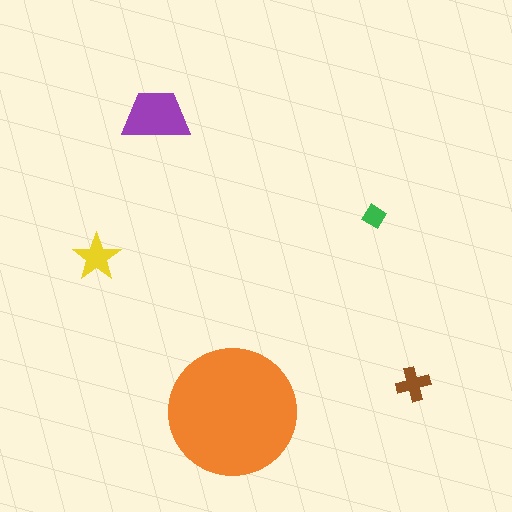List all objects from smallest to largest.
The green diamond, the brown cross, the yellow star, the purple trapezoid, the orange circle.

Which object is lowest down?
The orange circle is bottommost.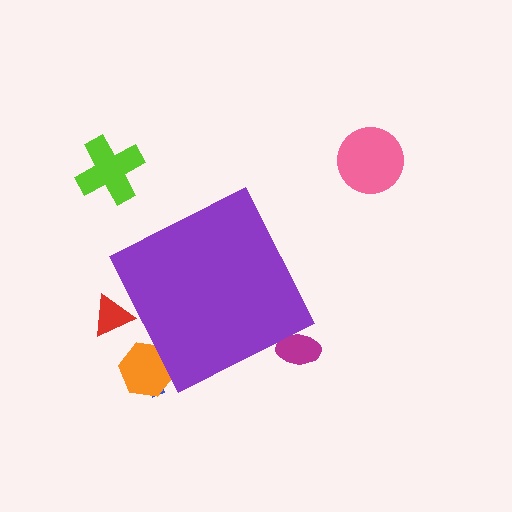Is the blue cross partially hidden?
Yes, the blue cross is partially hidden behind the purple diamond.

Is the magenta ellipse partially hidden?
Yes, the magenta ellipse is partially hidden behind the purple diamond.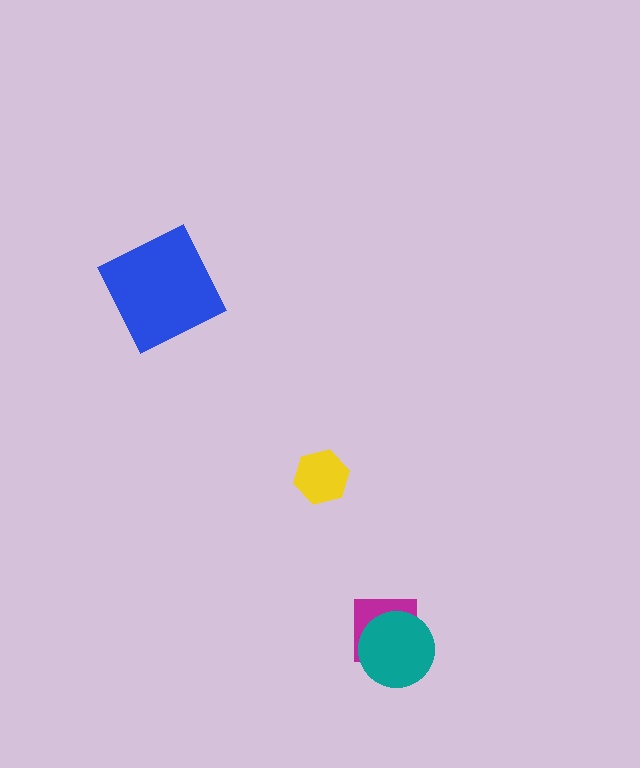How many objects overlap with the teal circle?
1 object overlaps with the teal circle.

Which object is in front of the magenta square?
The teal circle is in front of the magenta square.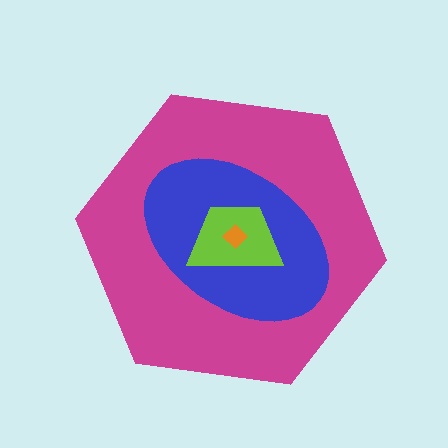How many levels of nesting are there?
4.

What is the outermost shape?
The magenta hexagon.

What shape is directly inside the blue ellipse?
The lime trapezoid.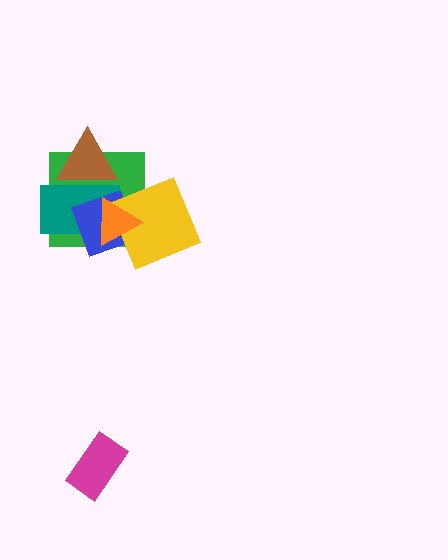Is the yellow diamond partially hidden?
Yes, it is partially covered by another shape.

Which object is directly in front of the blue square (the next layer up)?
The yellow diamond is directly in front of the blue square.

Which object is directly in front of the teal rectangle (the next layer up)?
The blue square is directly in front of the teal rectangle.